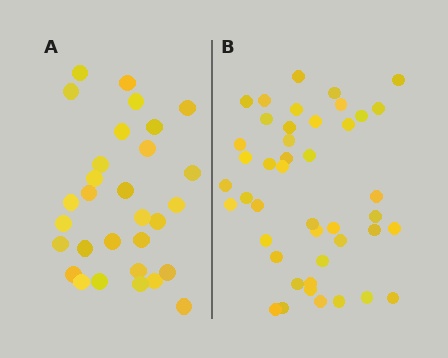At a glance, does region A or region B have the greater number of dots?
Region B (the right region) has more dots.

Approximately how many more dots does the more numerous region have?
Region B has approximately 15 more dots than region A.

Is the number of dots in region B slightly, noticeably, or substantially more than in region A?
Region B has substantially more. The ratio is roughly 1.5 to 1.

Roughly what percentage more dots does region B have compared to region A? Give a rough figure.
About 45% more.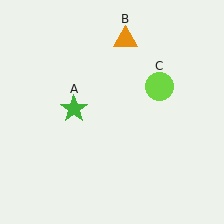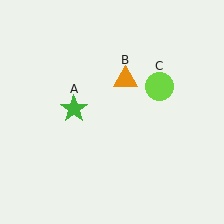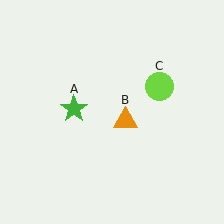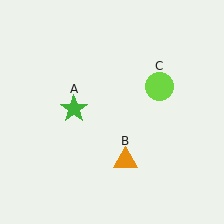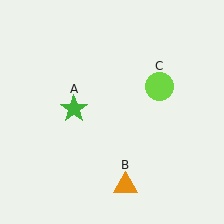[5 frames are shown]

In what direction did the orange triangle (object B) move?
The orange triangle (object B) moved down.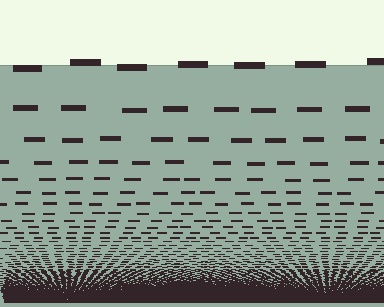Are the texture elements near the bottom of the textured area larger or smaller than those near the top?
Smaller. The gradient is inverted — elements near the bottom are smaller and denser.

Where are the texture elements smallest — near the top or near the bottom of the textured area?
Near the bottom.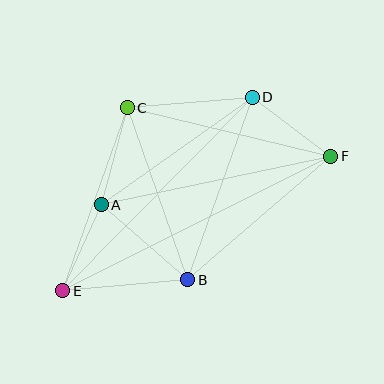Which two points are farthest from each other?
Points E and F are farthest from each other.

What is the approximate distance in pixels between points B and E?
The distance between B and E is approximately 125 pixels.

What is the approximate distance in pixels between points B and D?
The distance between B and D is approximately 194 pixels.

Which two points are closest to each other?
Points A and E are closest to each other.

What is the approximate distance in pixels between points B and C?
The distance between B and C is approximately 182 pixels.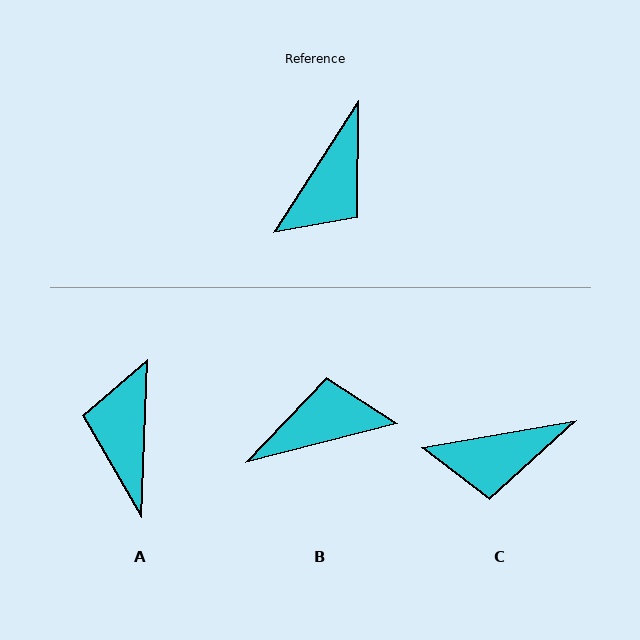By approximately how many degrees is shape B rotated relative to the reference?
Approximately 137 degrees counter-clockwise.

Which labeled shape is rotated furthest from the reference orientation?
A, about 149 degrees away.